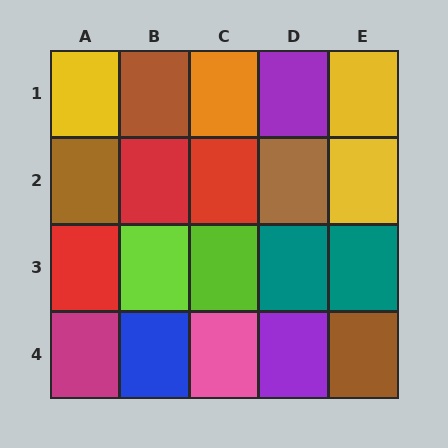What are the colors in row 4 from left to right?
Magenta, blue, pink, purple, brown.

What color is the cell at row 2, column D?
Brown.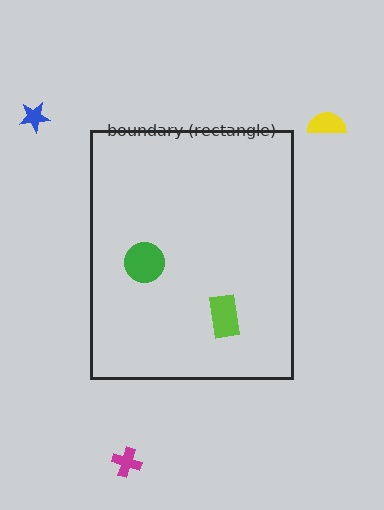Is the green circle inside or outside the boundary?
Inside.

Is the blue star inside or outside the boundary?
Outside.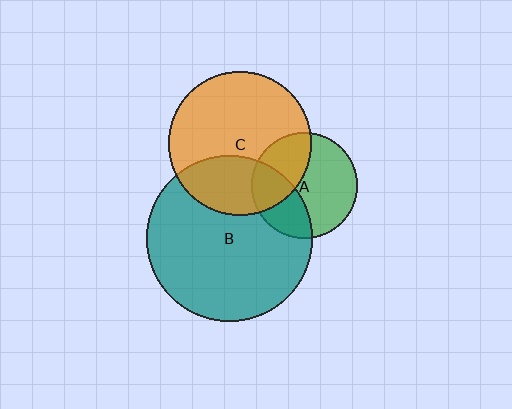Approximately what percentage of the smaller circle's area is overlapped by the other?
Approximately 35%.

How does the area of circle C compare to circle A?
Approximately 1.8 times.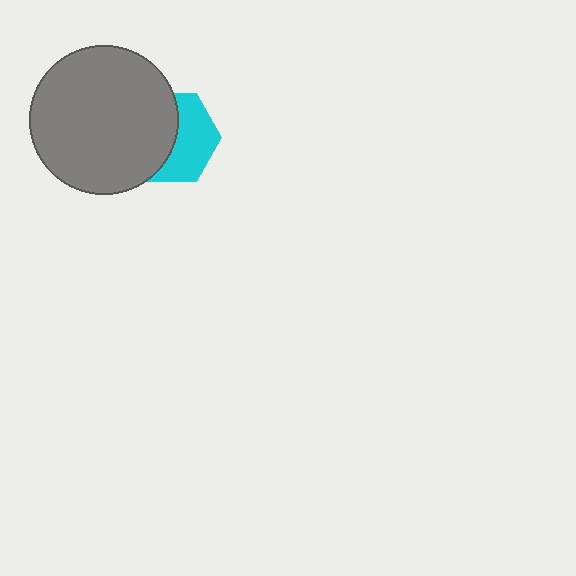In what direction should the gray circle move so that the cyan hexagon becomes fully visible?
The gray circle should move left. That is the shortest direction to clear the overlap and leave the cyan hexagon fully visible.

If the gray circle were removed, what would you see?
You would see the complete cyan hexagon.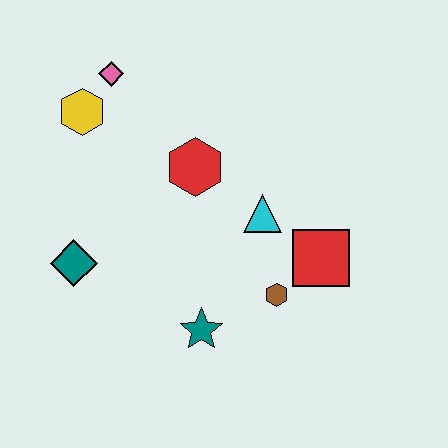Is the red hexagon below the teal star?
No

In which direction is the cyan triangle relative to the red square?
The cyan triangle is to the left of the red square.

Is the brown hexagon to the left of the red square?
Yes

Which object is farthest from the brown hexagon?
The pink diamond is farthest from the brown hexagon.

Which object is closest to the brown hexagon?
The red square is closest to the brown hexagon.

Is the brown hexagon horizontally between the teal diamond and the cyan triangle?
No